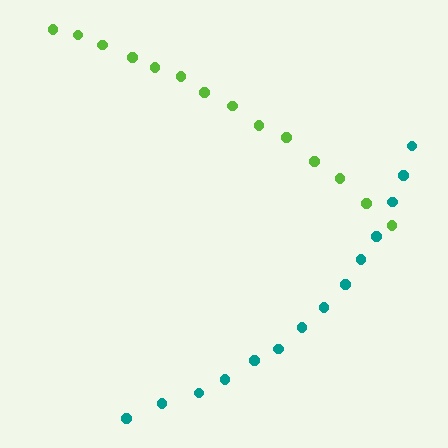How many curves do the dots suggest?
There are 2 distinct paths.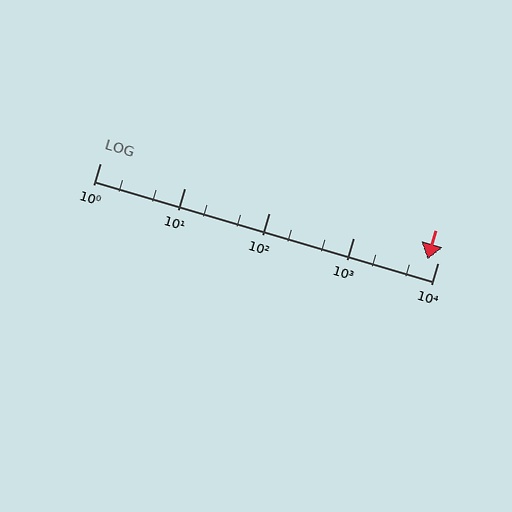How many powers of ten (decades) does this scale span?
The scale spans 4 decades, from 1 to 10000.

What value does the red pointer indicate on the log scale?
The pointer indicates approximately 7600.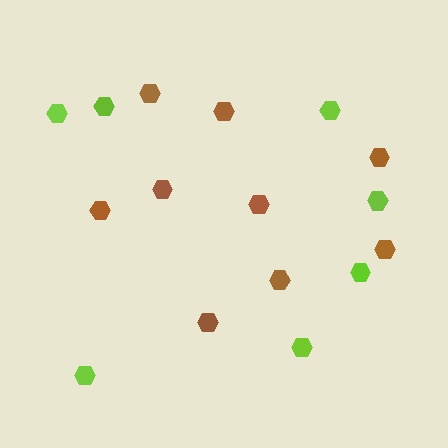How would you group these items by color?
There are 2 groups: one group of lime hexagons (7) and one group of brown hexagons (9).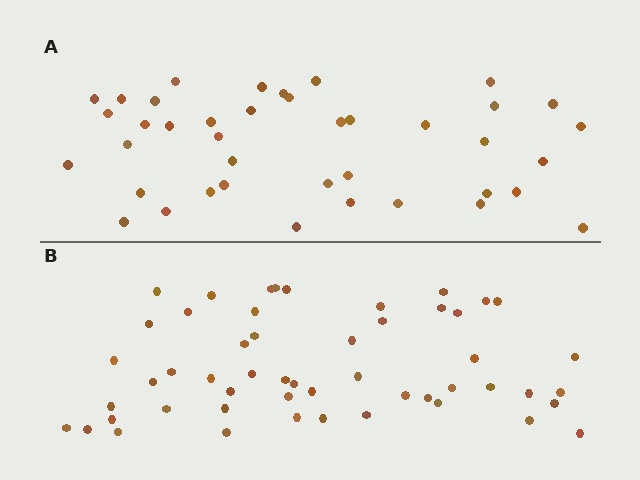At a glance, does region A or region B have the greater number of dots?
Region B (the bottom region) has more dots.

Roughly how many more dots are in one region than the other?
Region B has roughly 12 or so more dots than region A.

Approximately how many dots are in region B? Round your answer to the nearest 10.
About 50 dots. (The exact count is 52, which rounds to 50.)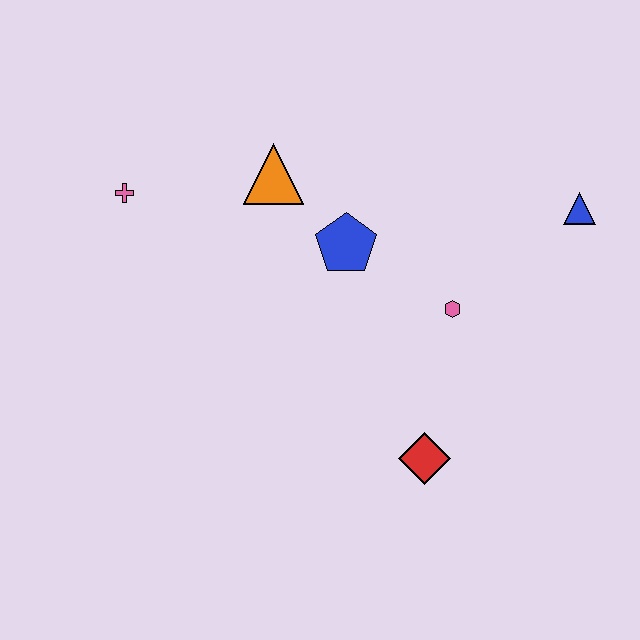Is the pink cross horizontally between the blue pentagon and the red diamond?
No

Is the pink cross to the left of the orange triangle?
Yes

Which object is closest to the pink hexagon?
The blue pentagon is closest to the pink hexagon.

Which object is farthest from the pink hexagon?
The pink cross is farthest from the pink hexagon.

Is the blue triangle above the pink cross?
No